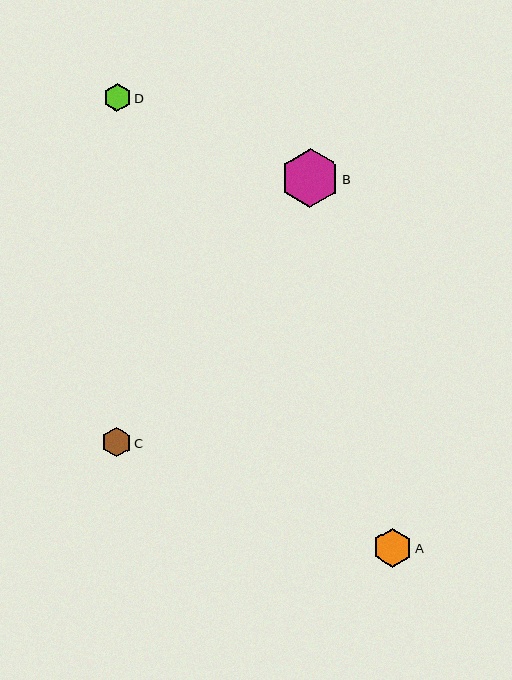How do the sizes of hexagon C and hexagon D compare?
Hexagon C and hexagon D are approximately the same size.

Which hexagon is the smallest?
Hexagon D is the smallest with a size of approximately 28 pixels.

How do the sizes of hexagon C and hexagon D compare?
Hexagon C and hexagon D are approximately the same size.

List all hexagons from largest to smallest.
From largest to smallest: B, A, C, D.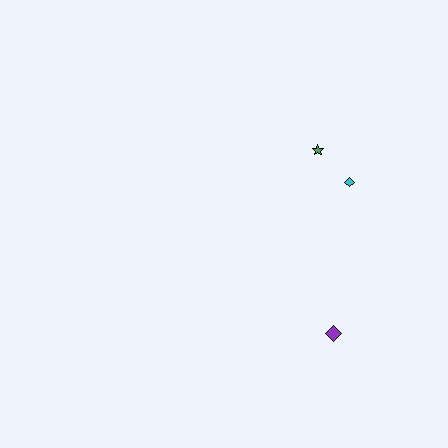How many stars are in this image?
There is 1 star.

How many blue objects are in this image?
There are no blue objects.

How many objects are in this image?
There are 3 objects.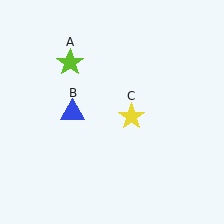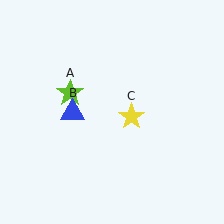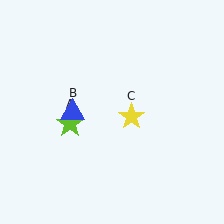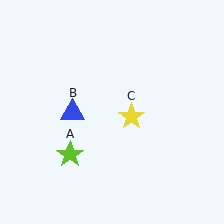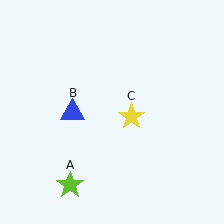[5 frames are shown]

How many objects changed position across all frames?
1 object changed position: lime star (object A).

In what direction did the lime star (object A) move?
The lime star (object A) moved down.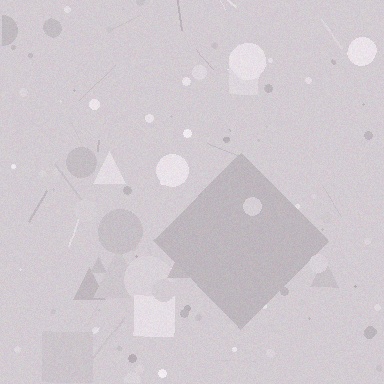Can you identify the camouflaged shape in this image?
The camouflaged shape is a diamond.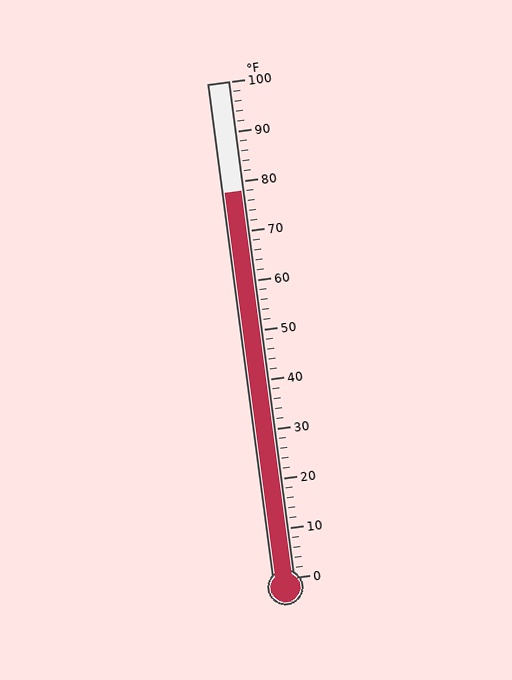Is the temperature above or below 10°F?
The temperature is above 10°F.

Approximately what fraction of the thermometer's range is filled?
The thermometer is filled to approximately 80% of its range.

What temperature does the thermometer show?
The thermometer shows approximately 78°F.